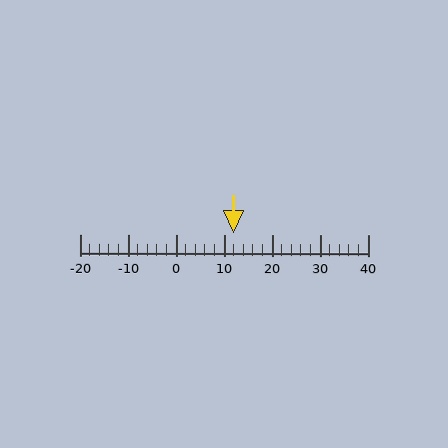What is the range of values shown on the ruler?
The ruler shows values from -20 to 40.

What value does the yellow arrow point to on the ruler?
The yellow arrow points to approximately 12.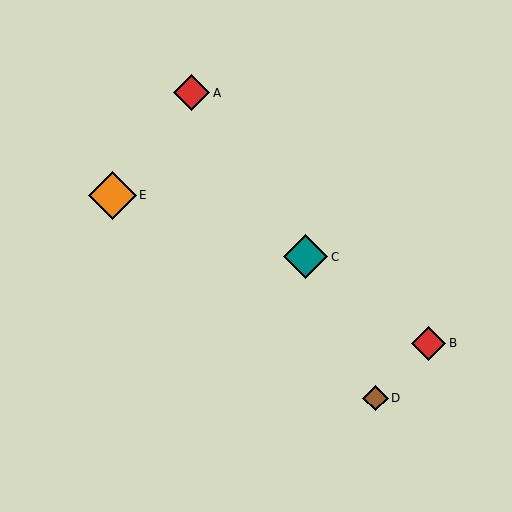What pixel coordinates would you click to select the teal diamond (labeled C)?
Click at (306, 257) to select the teal diamond C.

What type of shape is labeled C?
Shape C is a teal diamond.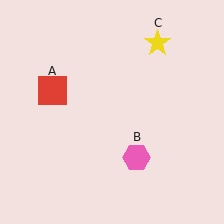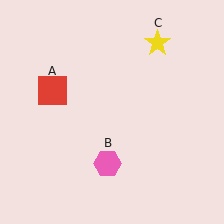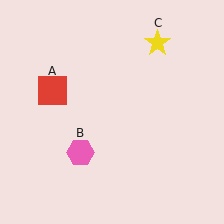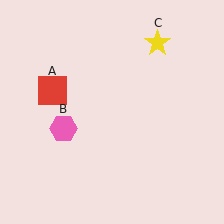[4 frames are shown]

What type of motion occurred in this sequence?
The pink hexagon (object B) rotated clockwise around the center of the scene.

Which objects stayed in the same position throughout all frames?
Red square (object A) and yellow star (object C) remained stationary.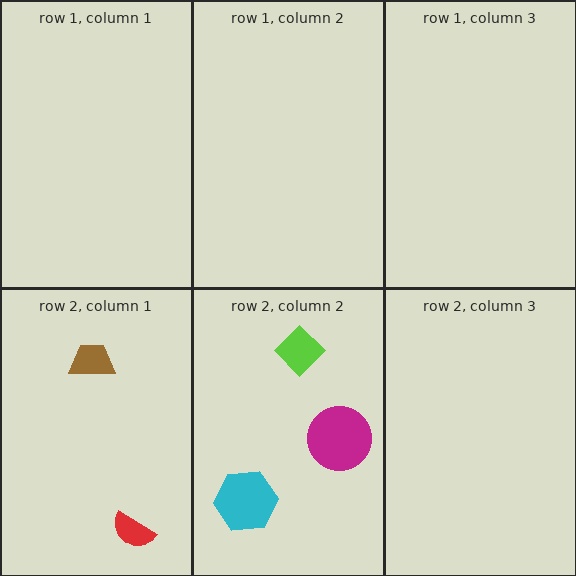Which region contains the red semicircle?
The row 2, column 1 region.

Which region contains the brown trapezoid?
The row 2, column 1 region.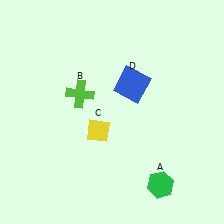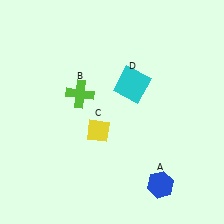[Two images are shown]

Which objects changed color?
A changed from green to blue. D changed from blue to cyan.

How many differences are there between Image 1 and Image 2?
There are 2 differences between the two images.